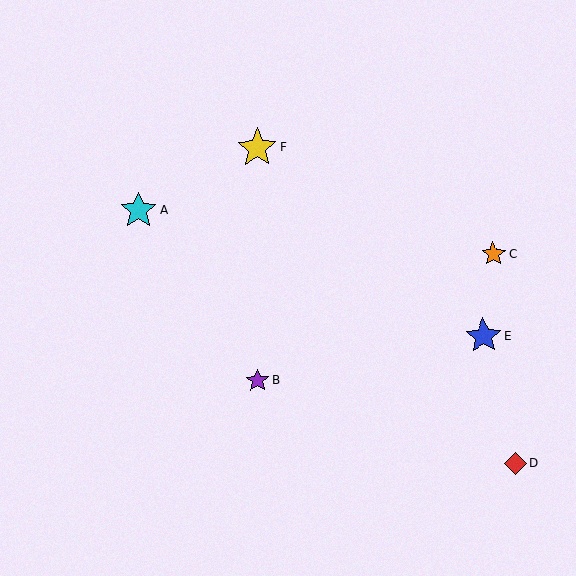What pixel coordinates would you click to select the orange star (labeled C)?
Click at (493, 254) to select the orange star C.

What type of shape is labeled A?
Shape A is a cyan star.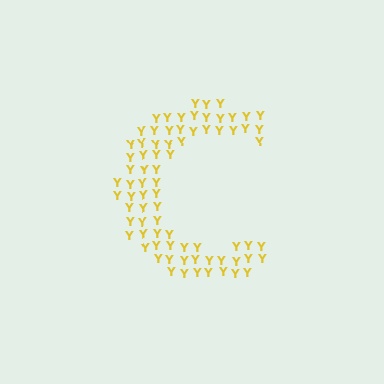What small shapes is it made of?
It is made of small letter Y's.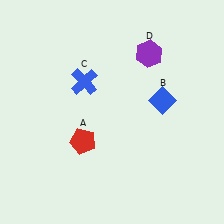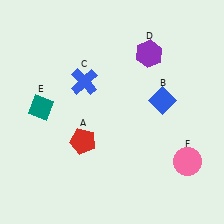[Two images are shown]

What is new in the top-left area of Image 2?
A teal diamond (E) was added in the top-left area of Image 2.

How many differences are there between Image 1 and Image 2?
There are 2 differences between the two images.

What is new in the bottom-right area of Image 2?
A pink circle (F) was added in the bottom-right area of Image 2.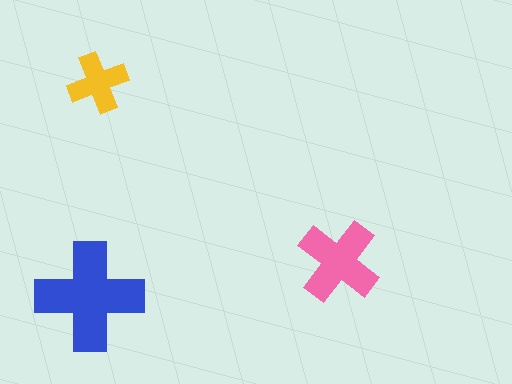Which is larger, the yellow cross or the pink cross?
The pink one.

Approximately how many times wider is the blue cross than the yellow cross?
About 2 times wider.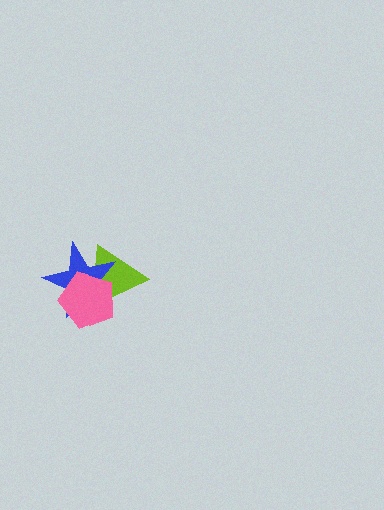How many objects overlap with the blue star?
2 objects overlap with the blue star.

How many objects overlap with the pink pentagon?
2 objects overlap with the pink pentagon.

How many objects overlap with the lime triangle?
2 objects overlap with the lime triangle.